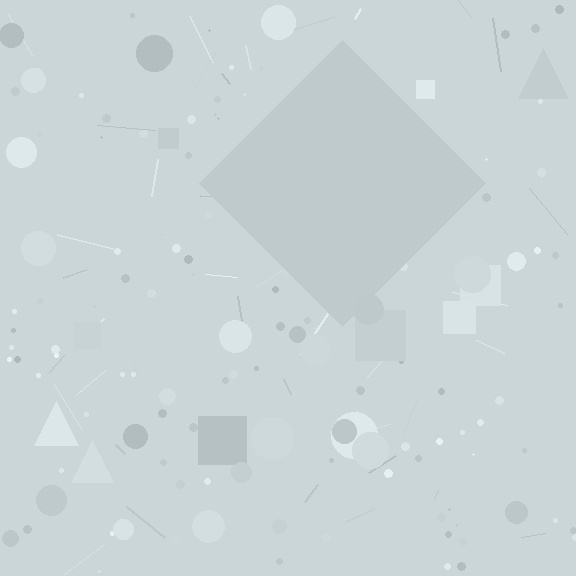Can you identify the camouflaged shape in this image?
The camouflaged shape is a diamond.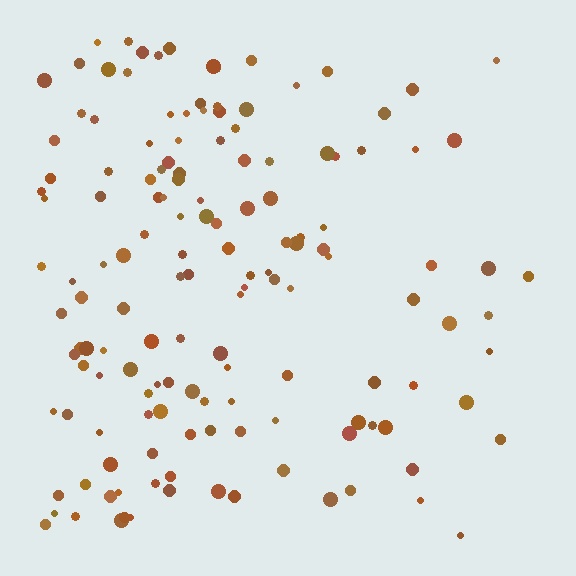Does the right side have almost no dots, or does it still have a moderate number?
Still a moderate number, just noticeably fewer than the left.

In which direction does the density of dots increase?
From right to left, with the left side densest.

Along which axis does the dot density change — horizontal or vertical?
Horizontal.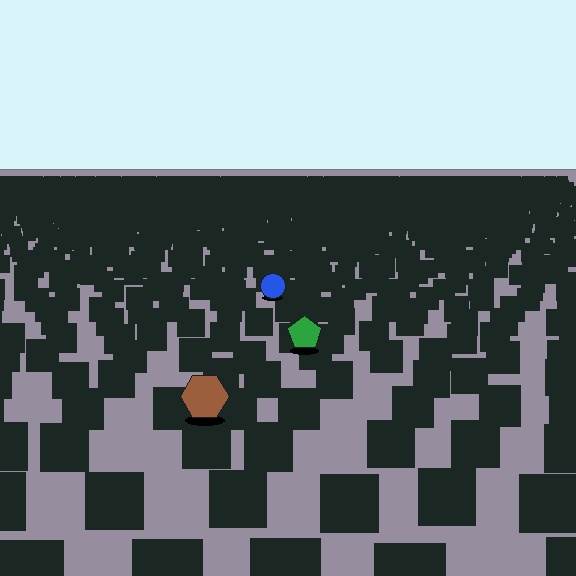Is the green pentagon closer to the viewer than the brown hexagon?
No. The brown hexagon is closer — you can tell from the texture gradient: the ground texture is coarser near it.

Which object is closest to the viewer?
The brown hexagon is closest. The texture marks near it are larger and more spread out.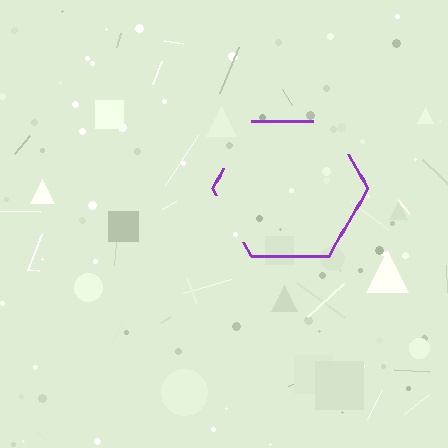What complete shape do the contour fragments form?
The contour fragments form a hexagon.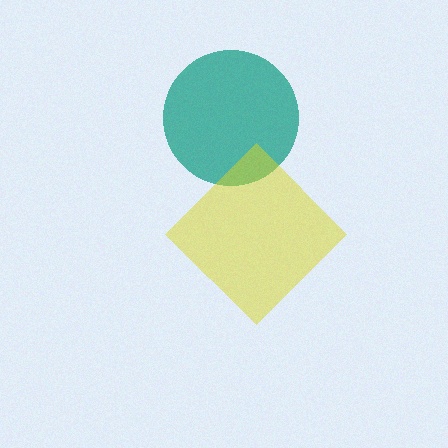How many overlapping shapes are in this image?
There are 2 overlapping shapes in the image.